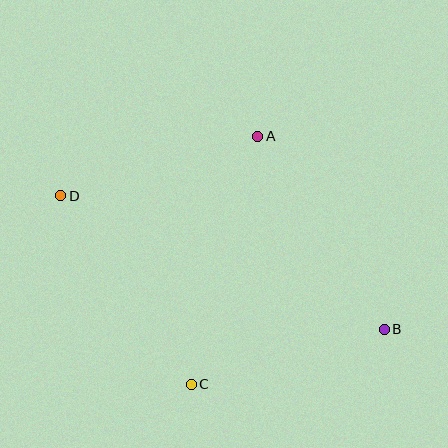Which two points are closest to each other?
Points B and C are closest to each other.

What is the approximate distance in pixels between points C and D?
The distance between C and D is approximately 230 pixels.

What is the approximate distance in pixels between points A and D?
The distance between A and D is approximately 206 pixels.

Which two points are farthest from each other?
Points B and D are farthest from each other.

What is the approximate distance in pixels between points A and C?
The distance between A and C is approximately 257 pixels.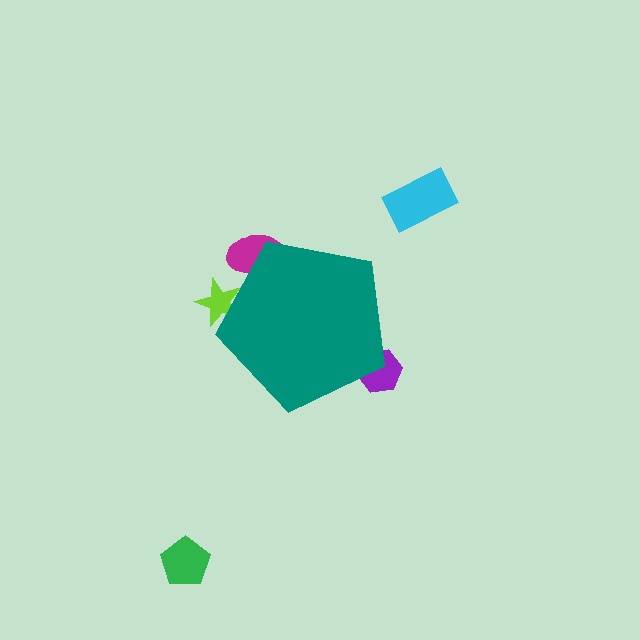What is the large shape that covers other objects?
A teal pentagon.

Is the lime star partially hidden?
Yes, the lime star is partially hidden behind the teal pentagon.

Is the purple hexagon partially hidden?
Yes, the purple hexagon is partially hidden behind the teal pentagon.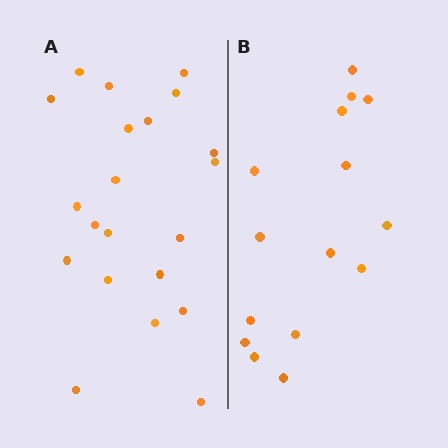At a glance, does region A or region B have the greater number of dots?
Region A (the left region) has more dots.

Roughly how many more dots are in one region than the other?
Region A has about 6 more dots than region B.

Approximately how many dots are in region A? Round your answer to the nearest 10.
About 20 dots. (The exact count is 21, which rounds to 20.)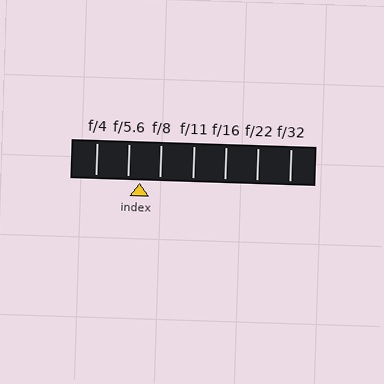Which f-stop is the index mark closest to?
The index mark is closest to f/5.6.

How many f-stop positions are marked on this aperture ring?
There are 7 f-stop positions marked.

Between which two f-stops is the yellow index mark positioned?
The index mark is between f/5.6 and f/8.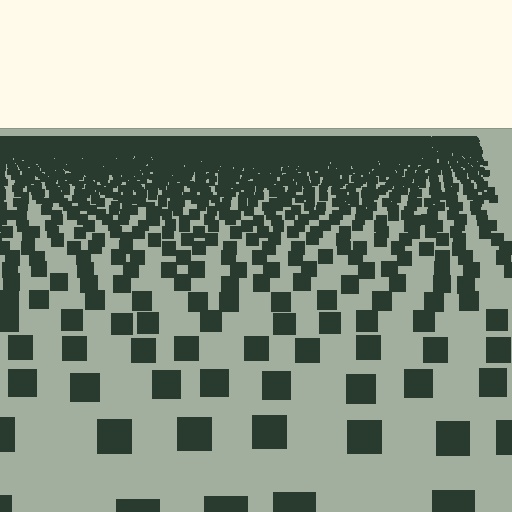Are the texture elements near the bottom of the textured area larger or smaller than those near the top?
Larger. Near the bottom, elements are closer to the viewer and appear at a bigger on-screen size.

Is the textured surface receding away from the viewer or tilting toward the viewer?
The surface is receding away from the viewer. Texture elements get smaller and denser toward the top.